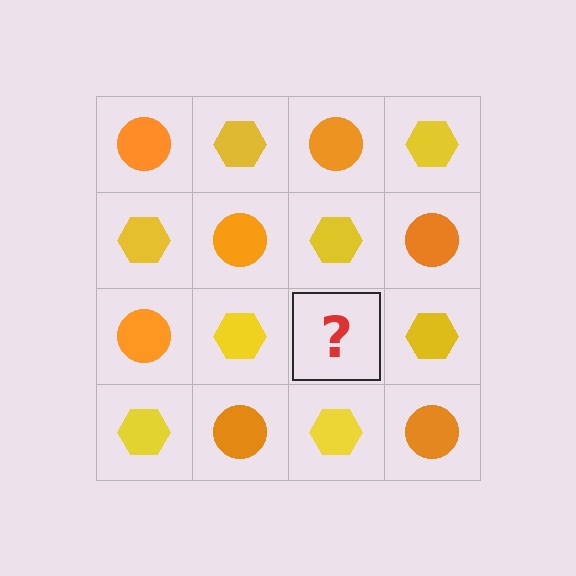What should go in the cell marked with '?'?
The missing cell should contain an orange circle.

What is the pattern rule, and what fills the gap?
The rule is that it alternates orange circle and yellow hexagon in a checkerboard pattern. The gap should be filled with an orange circle.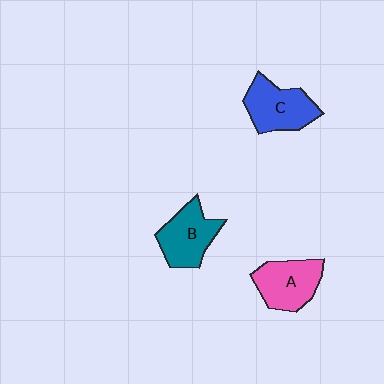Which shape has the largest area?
Shape C (blue).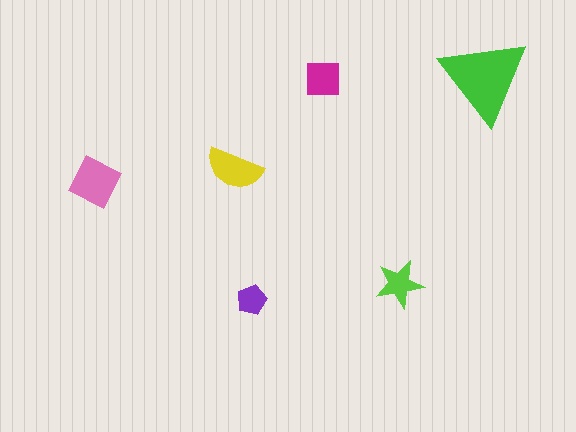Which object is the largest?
The green triangle.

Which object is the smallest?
The purple pentagon.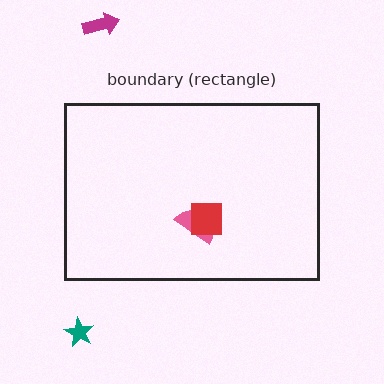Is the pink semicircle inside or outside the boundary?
Inside.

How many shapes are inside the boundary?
2 inside, 2 outside.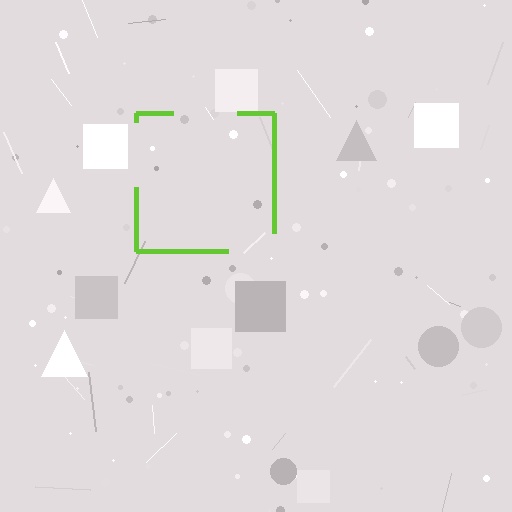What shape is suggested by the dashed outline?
The dashed outline suggests a square.